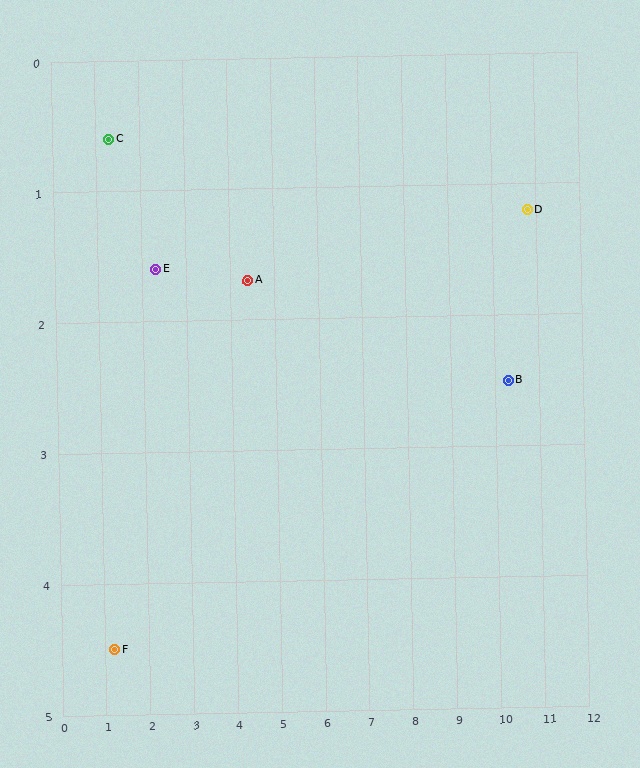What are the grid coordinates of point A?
Point A is at approximately (4.4, 1.7).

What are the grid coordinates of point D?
Point D is at approximately (10.8, 1.2).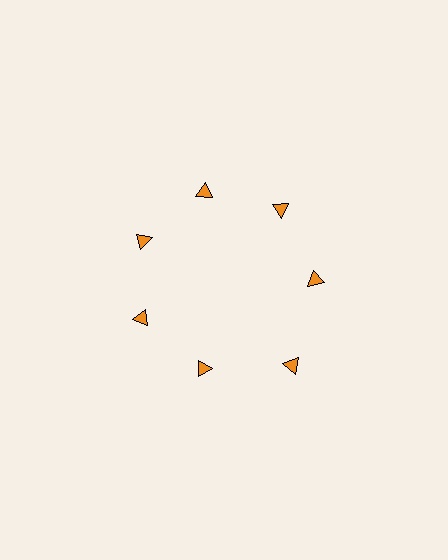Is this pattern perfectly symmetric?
No. The 7 orange triangles are arranged in a ring, but one element near the 5 o'clock position is pushed outward from the center, breaking the 7-fold rotational symmetry.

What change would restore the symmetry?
The symmetry would be restored by moving it inward, back onto the ring so that all 7 triangles sit at equal angles and equal distance from the center.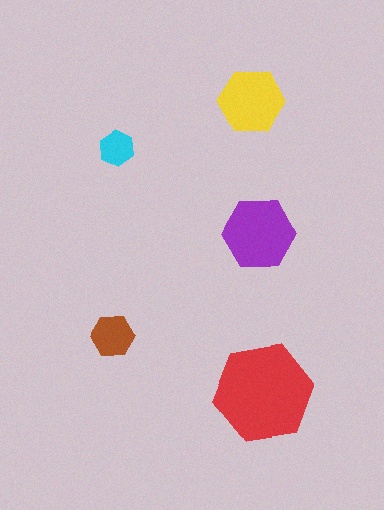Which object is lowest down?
The red hexagon is bottommost.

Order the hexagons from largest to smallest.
the red one, the purple one, the yellow one, the brown one, the cyan one.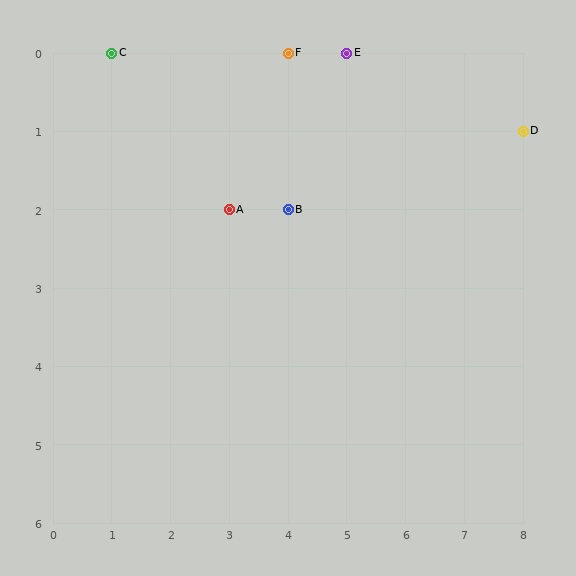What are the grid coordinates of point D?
Point D is at grid coordinates (8, 1).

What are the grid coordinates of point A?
Point A is at grid coordinates (3, 2).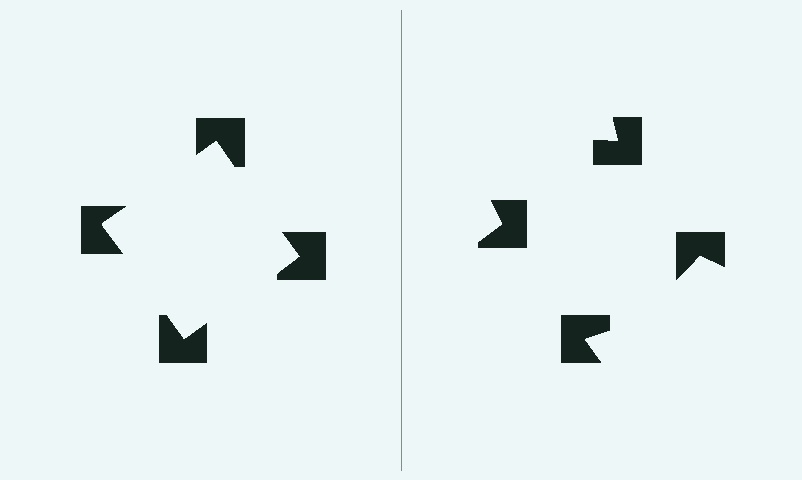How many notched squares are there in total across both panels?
8 — 4 on each side.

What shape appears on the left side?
An illusory square.